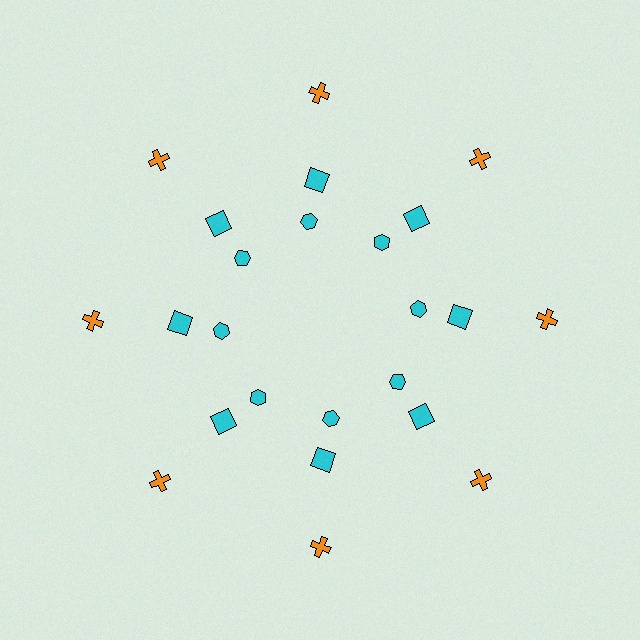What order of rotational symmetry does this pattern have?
This pattern has 8-fold rotational symmetry.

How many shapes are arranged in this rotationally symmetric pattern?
There are 24 shapes, arranged in 8 groups of 3.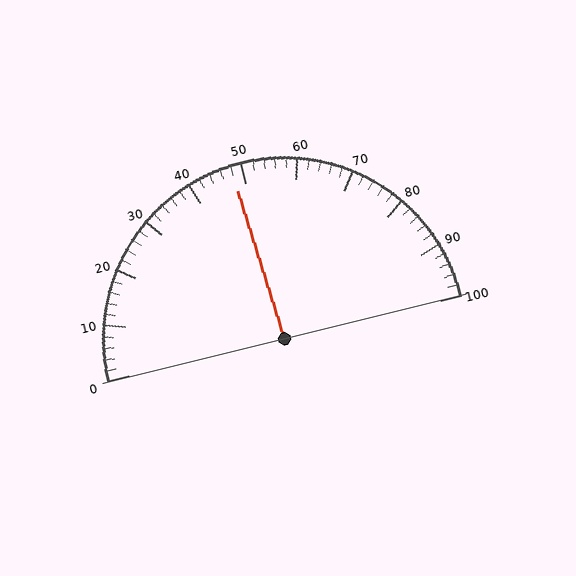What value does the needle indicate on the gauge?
The needle indicates approximately 48.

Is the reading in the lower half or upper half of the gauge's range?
The reading is in the lower half of the range (0 to 100).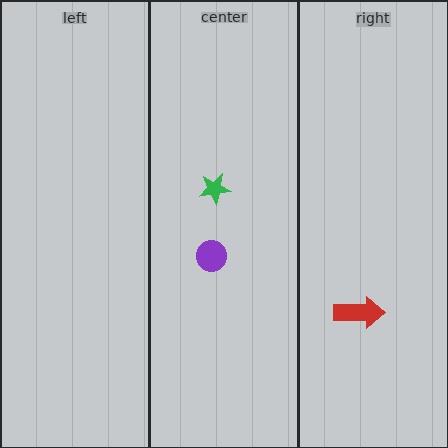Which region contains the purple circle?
The center region.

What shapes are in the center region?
The purple circle, the green star.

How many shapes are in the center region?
2.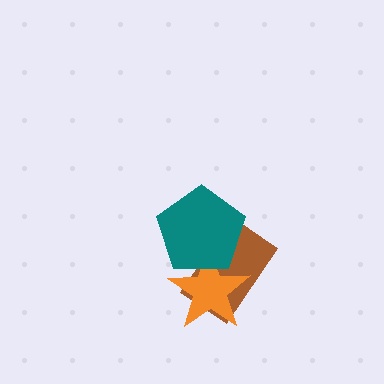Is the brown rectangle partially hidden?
Yes, it is partially covered by another shape.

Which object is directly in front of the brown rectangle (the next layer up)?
The orange star is directly in front of the brown rectangle.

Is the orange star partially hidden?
Yes, it is partially covered by another shape.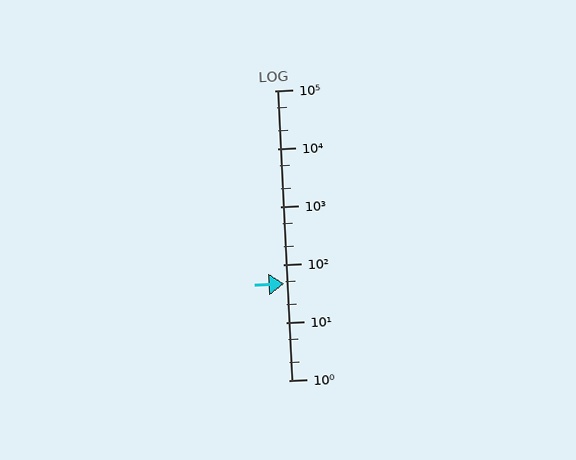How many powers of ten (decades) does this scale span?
The scale spans 5 decades, from 1 to 100000.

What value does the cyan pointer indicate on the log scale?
The pointer indicates approximately 46.